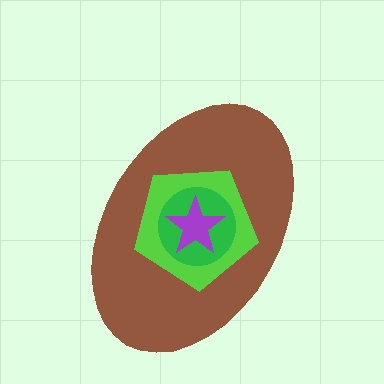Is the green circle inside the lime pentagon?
Yes.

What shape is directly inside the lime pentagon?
The green circle.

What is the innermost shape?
The purple star.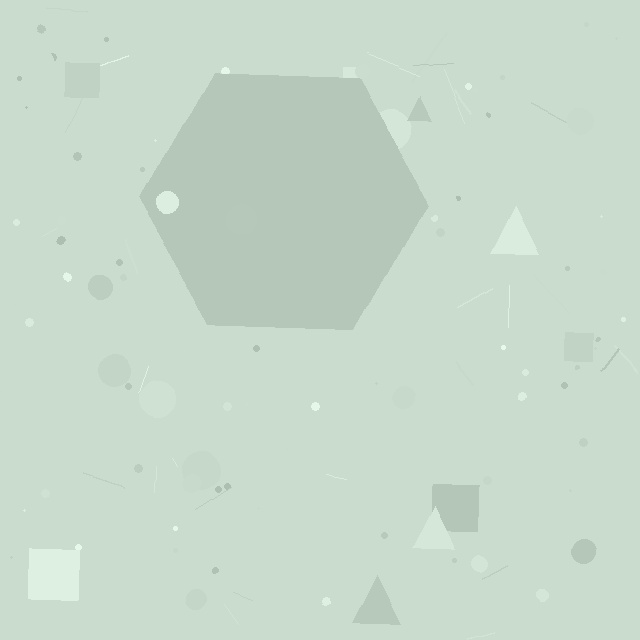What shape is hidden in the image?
A hexagon is hidden in the image.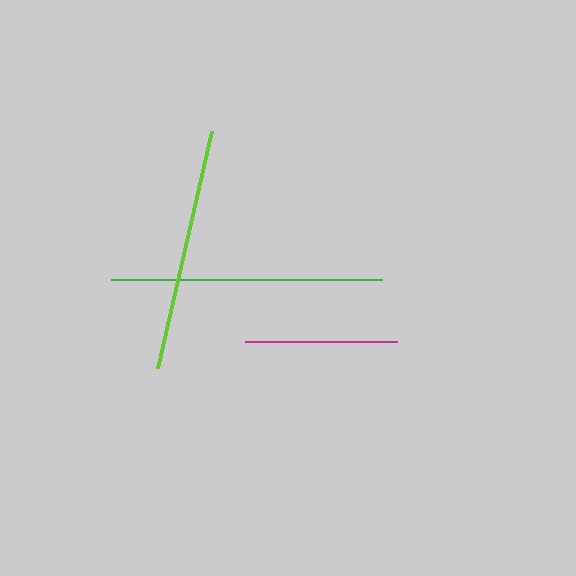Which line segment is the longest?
The green line is the longest at approximately 272 pixels.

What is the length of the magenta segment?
The magenta segment is approximately 152 pixels long.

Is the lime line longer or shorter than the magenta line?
The lime line is longer than the magenta line.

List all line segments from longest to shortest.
From longest to shortest: green, lime, magenta.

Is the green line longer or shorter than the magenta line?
The green line is longer than the magenta line.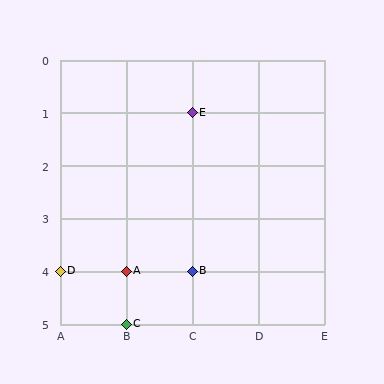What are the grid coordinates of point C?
Point C is at grid coordinates (B, 5).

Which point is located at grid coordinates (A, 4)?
Point D is at (A, 4).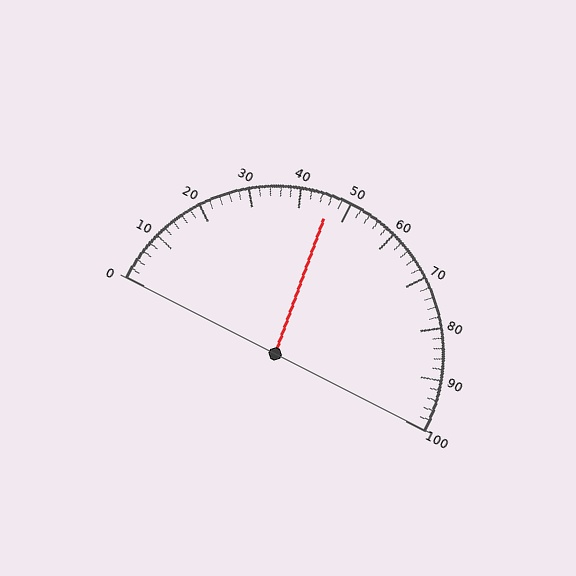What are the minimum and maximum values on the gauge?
The gauge ranges from 0 to 100.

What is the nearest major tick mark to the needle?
The nearest major tick mark is 50.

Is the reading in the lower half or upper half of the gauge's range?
The reading is in the lower half of the range (0 to 100).